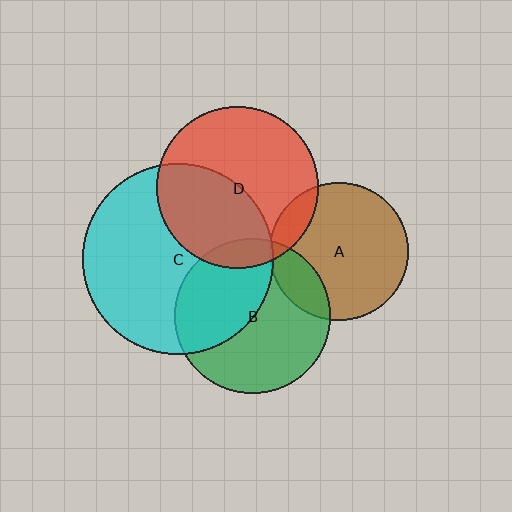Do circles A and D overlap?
Yes.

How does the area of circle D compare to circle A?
Approximately 1.4 times.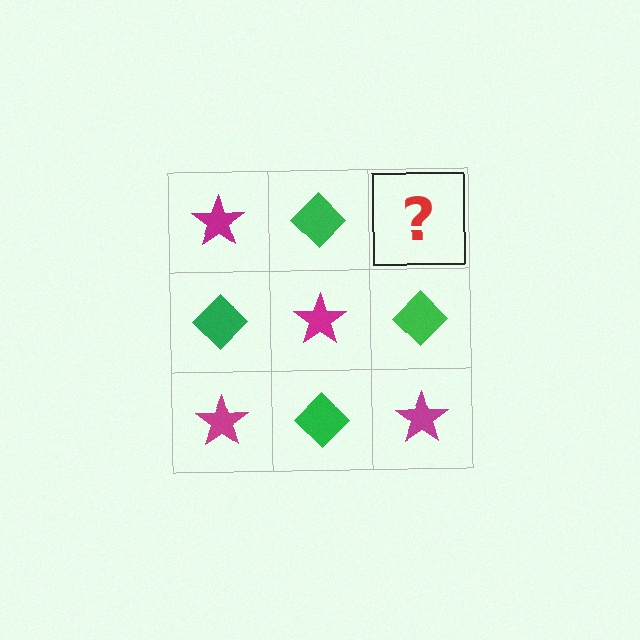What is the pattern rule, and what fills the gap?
The rule is that it alternates magenta star and green diamond in a checkerboard pattern. The gap should be filled with a magenta star.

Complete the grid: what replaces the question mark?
The question mark should be replaced with a magenta star.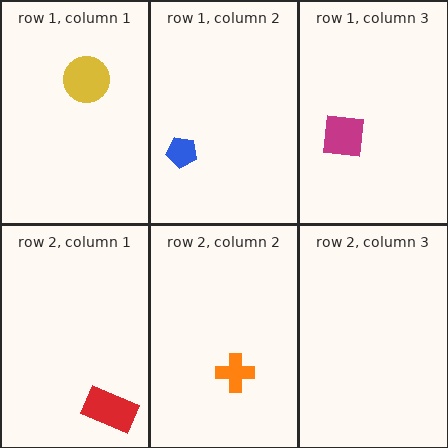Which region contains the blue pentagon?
The row 1, column 2 region.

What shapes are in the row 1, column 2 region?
The blue pentagon.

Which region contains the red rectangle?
The row 2, column 1 region.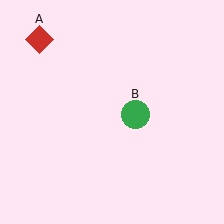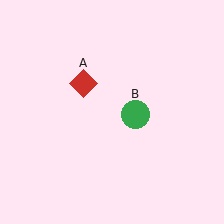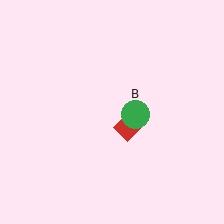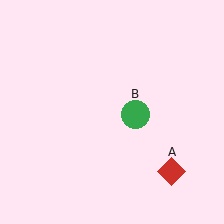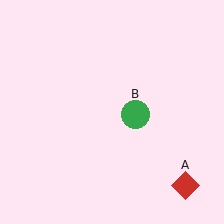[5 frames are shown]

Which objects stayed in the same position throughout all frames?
Green circle (object B) remained stationary.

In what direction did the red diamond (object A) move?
The red diamond (object A) moved down and to the right.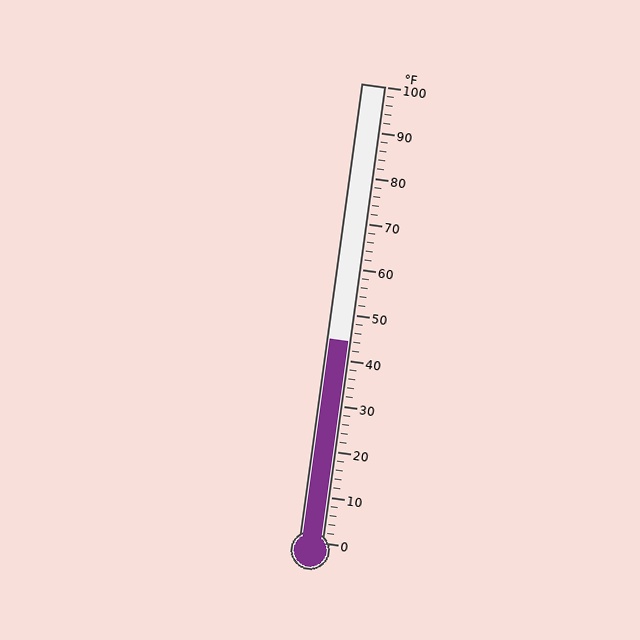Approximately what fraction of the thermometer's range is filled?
The thermometer is filled to approximately 45% of its range.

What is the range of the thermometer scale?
The thermometer scale ranges from 0°F to 100°F.